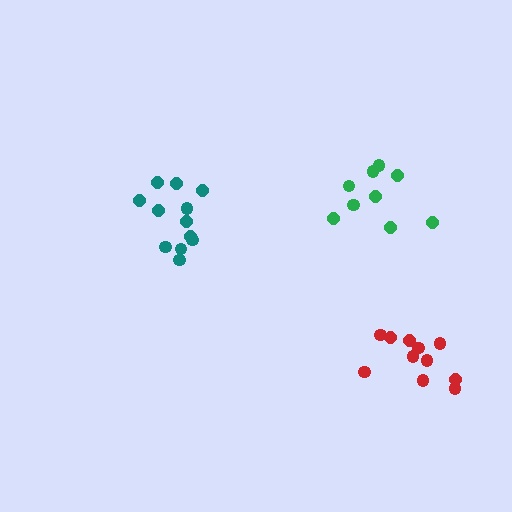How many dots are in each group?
Group 1: 12 dots, Group 2: 11 dots, Group 3: 9 dots (32 total).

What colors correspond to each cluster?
The clusters are colored: teal, red, green.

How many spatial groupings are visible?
There are 3 spatial groupings.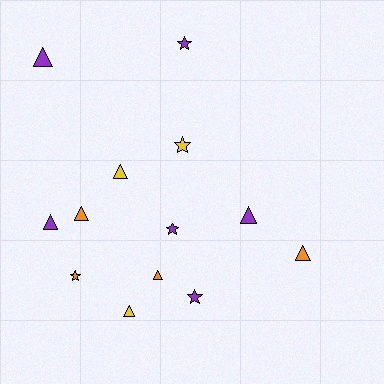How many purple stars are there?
There are 3 purple stars.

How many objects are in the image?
There are 13 objects.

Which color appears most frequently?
Purple, with 6 objects.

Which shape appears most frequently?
Triangle, with 8 objects.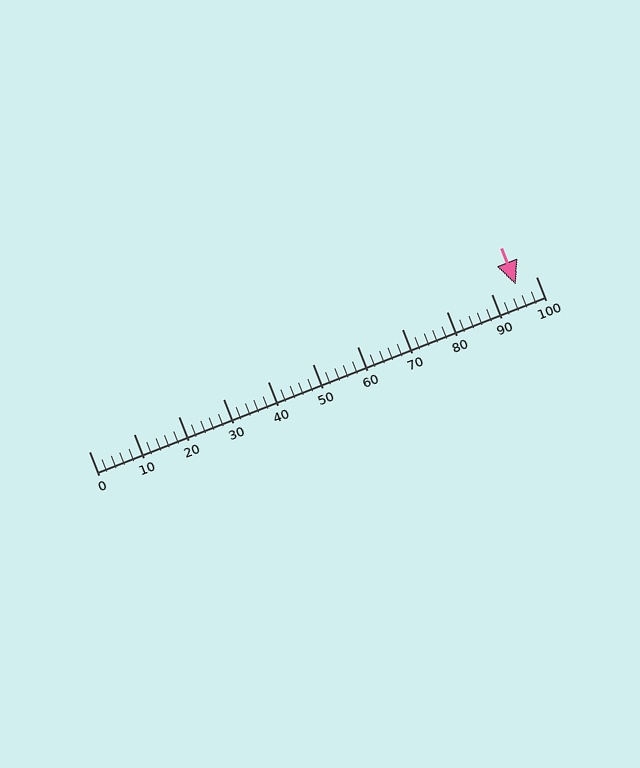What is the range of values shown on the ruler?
The ruler shows values from 0 to 100.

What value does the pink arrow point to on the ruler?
The pink arrow points to approximately 96.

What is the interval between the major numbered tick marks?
The major tick marks are spaced 10 units apart.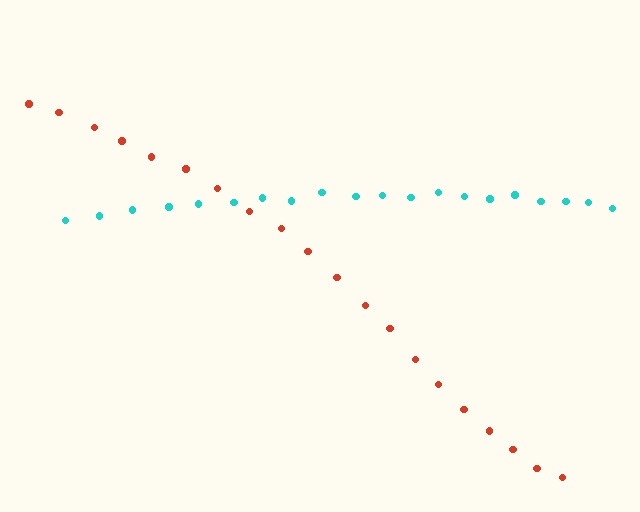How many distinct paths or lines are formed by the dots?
There are 2 distinct paths.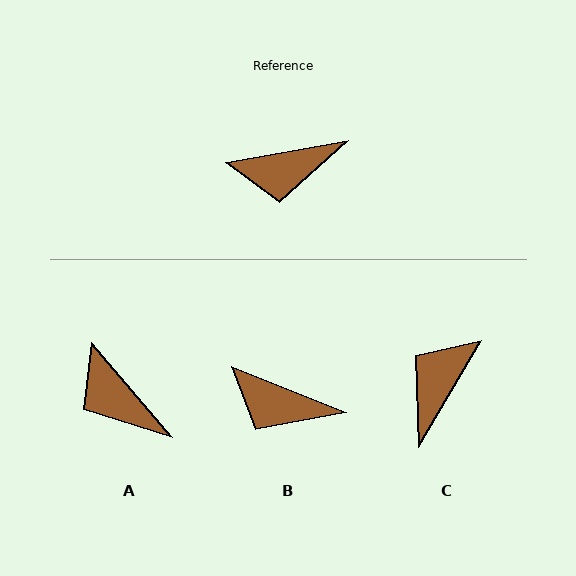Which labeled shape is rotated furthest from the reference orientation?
C, about 130 degrees away.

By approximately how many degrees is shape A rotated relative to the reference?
Approximately 60 degrees clockwise.